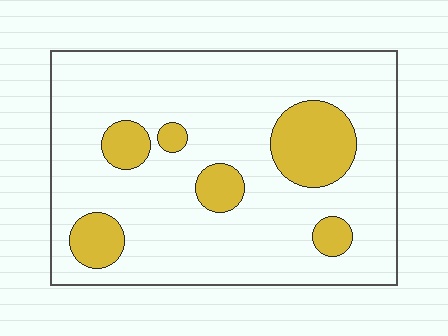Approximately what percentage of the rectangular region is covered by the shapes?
Approximately 20%.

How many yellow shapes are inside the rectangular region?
6.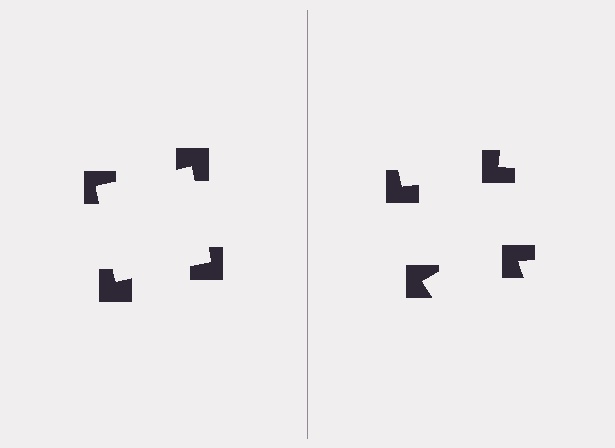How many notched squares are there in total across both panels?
8 — 4 on each side.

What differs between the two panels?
The notched squares are positioned identically on both sides; only the wedge orientations differ. On the left they align to a square; on the right they are misaligned.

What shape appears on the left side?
An illusory square.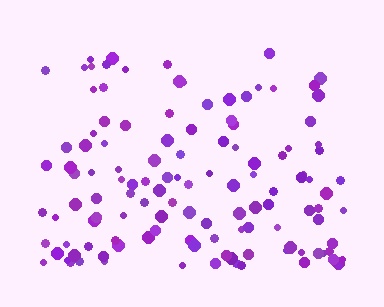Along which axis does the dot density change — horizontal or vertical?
Vertical.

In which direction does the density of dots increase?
From top to bottom, with the bottom side densest.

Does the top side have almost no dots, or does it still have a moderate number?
Still a moderate number, just noticeably fewer than the bottom.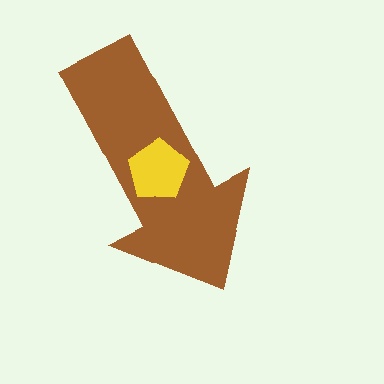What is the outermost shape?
The brown arrow.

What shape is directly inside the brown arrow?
The yellow pentagon.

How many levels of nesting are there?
2.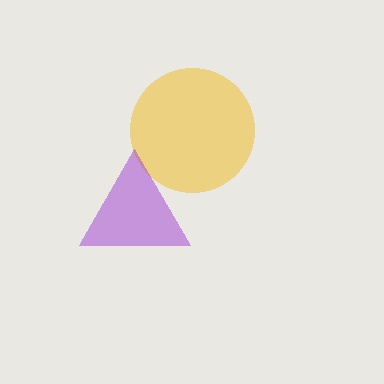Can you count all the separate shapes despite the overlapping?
Yes, there are 2 separate shapes.